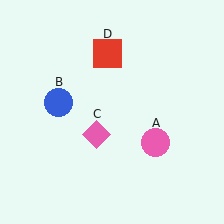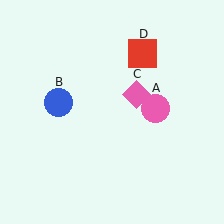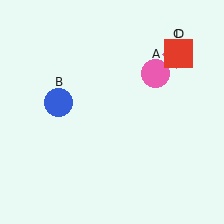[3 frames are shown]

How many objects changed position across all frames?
3 objects changed position: pink circle (object A), pink diamond (object C), red square (object D).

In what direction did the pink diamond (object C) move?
The pink diamond (object C) moved up and to the right.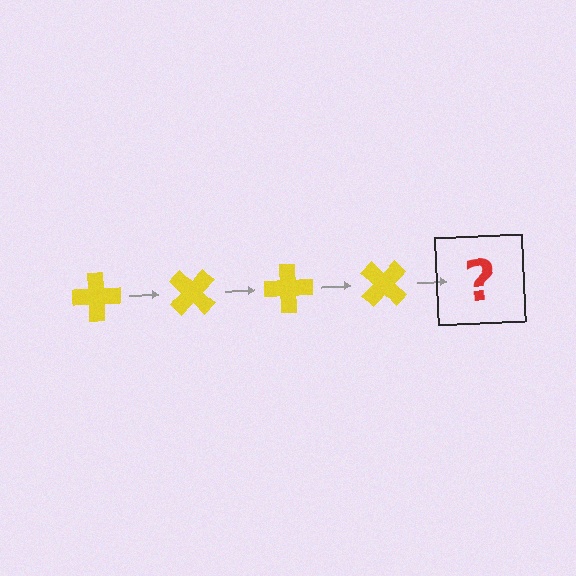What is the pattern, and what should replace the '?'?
The pattern is that the cross rotates 45 degrees each step. The '?' should be a yellow cross rotated 180 degrees.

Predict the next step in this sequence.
The next step is a yellow cross rotated 180 degrees.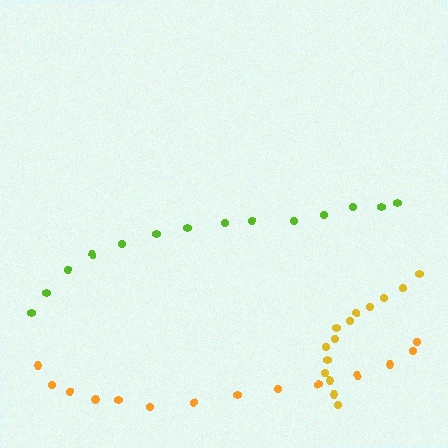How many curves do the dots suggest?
There are 3 distinct paths.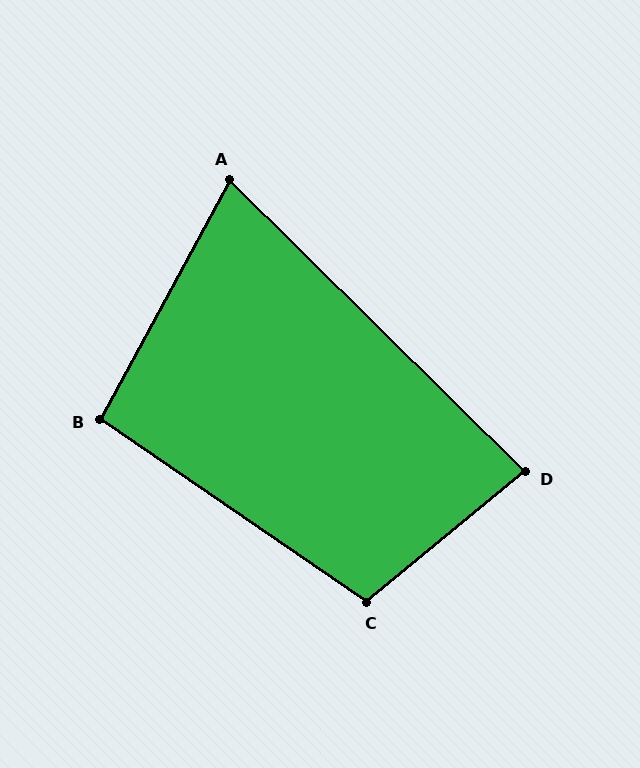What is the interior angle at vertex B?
Approximately 96 degrees (obtuse).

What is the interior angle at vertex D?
Approximately 84 degrees (acute).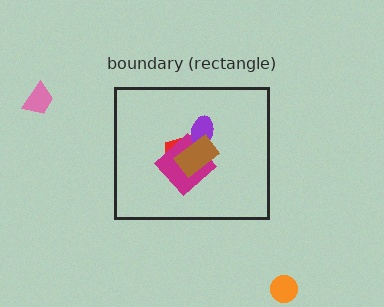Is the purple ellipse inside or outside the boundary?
Inside.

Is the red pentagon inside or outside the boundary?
Inside.